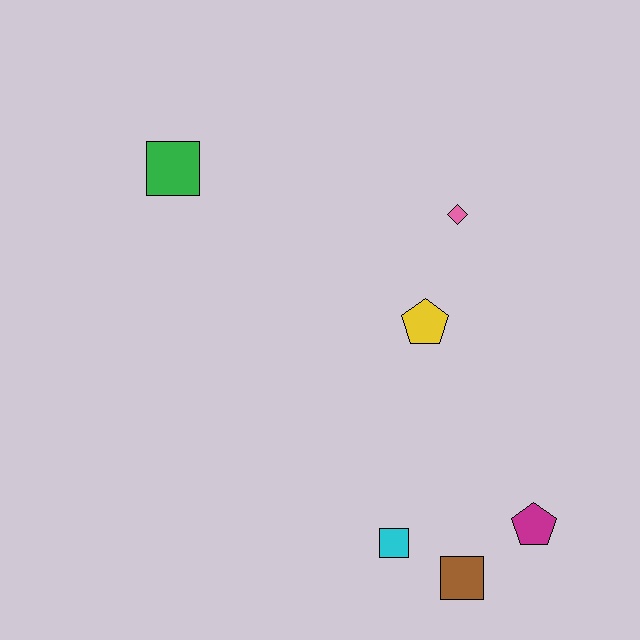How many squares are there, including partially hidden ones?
There are 3 squares.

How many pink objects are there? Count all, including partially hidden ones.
There is 1 pink object.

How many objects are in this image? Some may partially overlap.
There are 6 objects.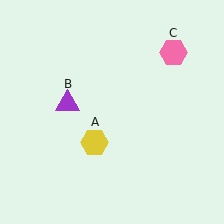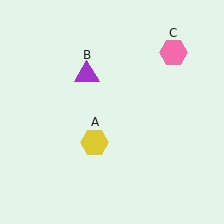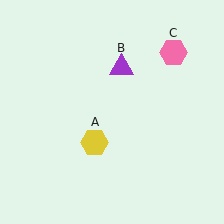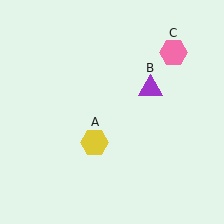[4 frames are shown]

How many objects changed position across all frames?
1 object changed position: purple triangle (object B).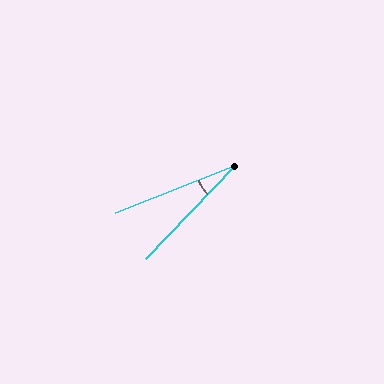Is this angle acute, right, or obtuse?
It is acute.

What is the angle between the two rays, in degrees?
Approximately 25 degrees.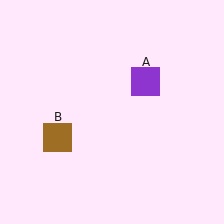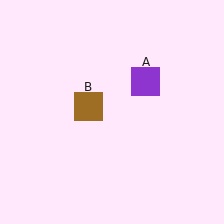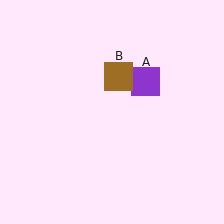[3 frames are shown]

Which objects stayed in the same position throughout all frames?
Purple square (object A) remained stationary.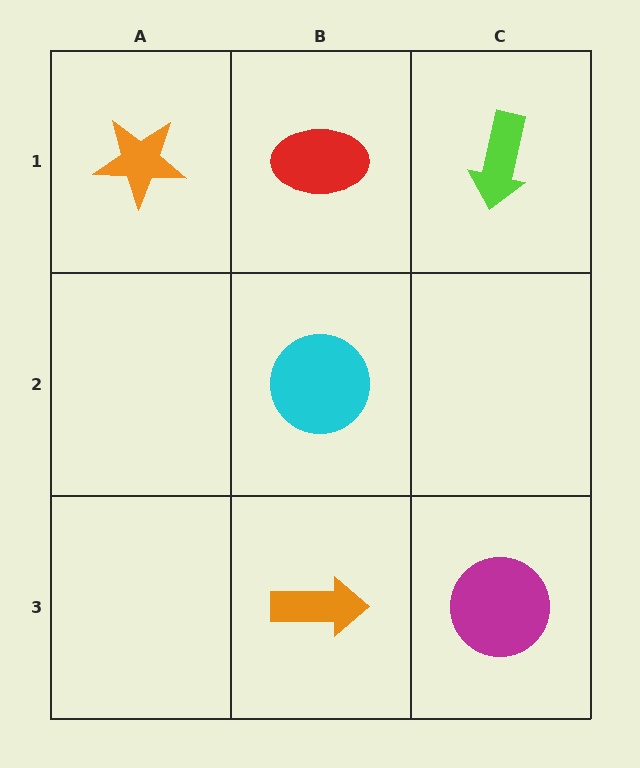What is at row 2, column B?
A cyan circle.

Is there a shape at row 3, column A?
No, that cell is empty.